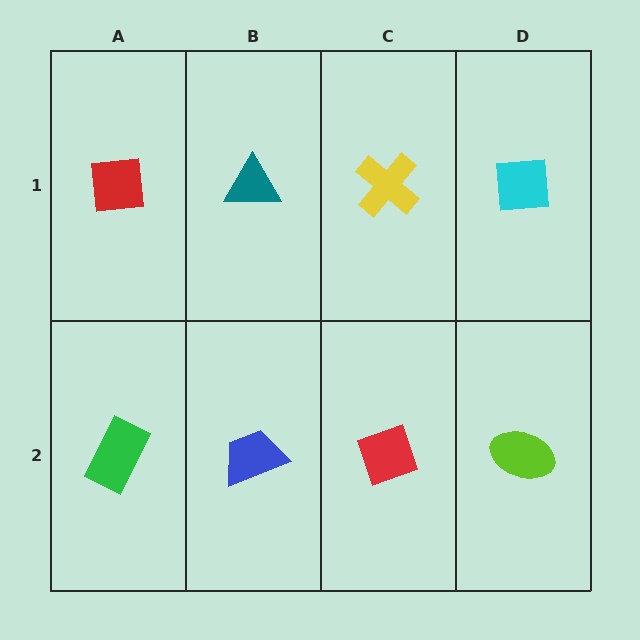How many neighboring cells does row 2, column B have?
3.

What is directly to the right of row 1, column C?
A cyan square.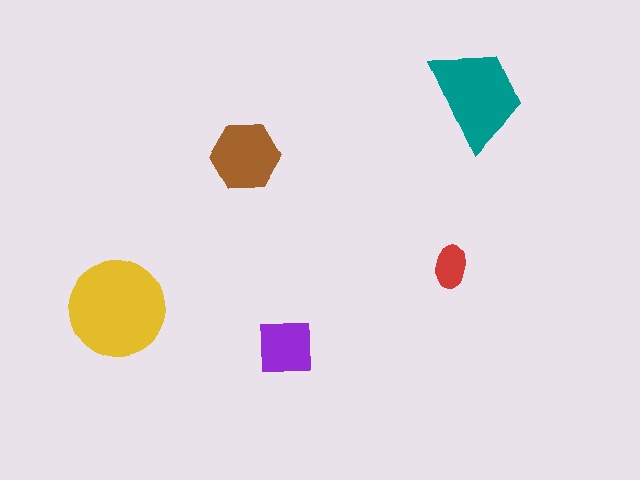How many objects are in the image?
There are 5 objects in the image.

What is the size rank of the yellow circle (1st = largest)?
1st.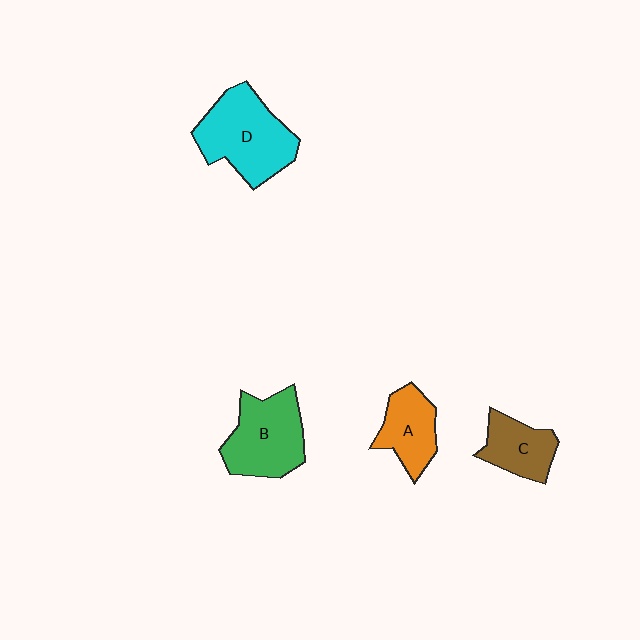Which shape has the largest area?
Shape D (cyan).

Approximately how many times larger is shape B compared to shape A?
Approximately 1.5 times.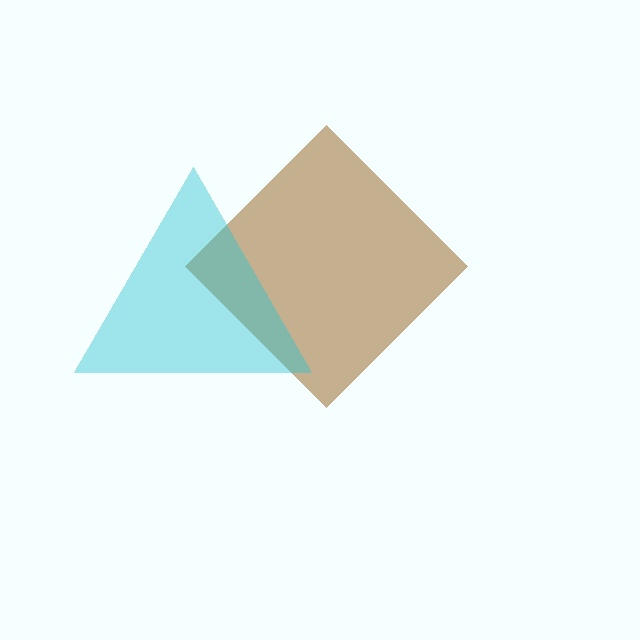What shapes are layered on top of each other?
The layered shapes are: a brown diamond, a cyan triangle.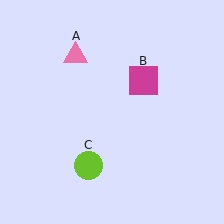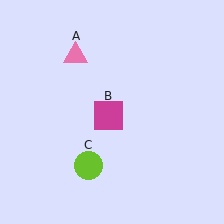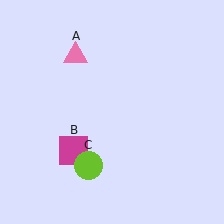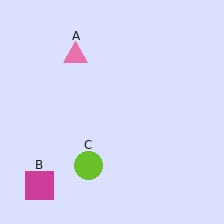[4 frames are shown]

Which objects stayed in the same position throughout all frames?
Pink triangle (object A) and lime circle (object C) remained stationary.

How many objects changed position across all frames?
1 object changed position: magenta square (object B).